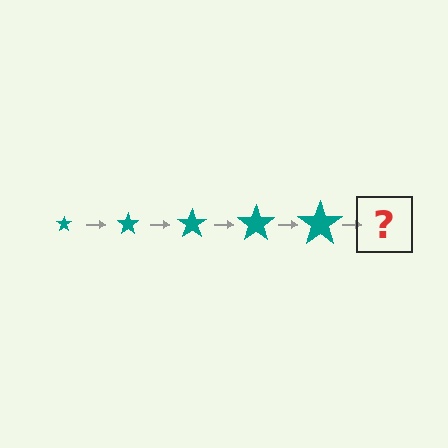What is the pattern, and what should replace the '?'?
The pattern is that the star gets progressively larger each step. The '?' should be a teal star, larger than the previous one.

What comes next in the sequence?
The next element should be a teal star, larger than the previous one.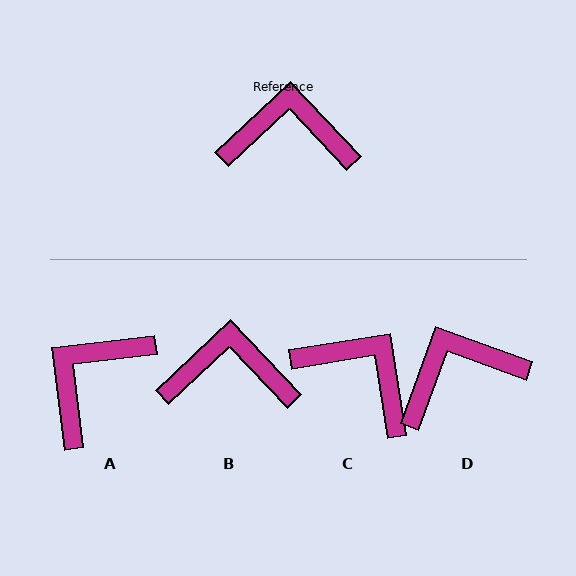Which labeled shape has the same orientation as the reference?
B.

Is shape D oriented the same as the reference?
No, it is off by about 27 degrees.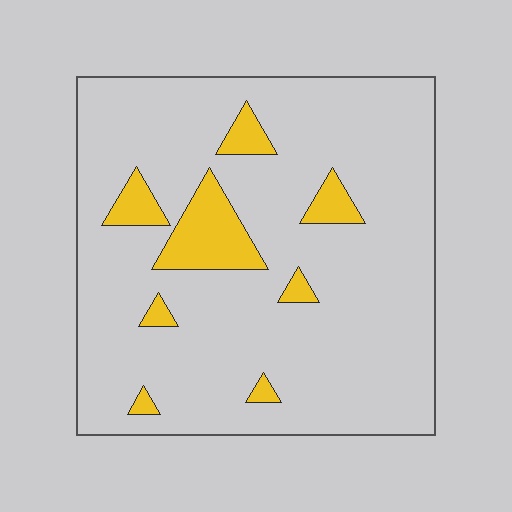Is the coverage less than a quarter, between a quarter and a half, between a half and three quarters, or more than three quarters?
Less than a quarter.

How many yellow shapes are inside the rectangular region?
8.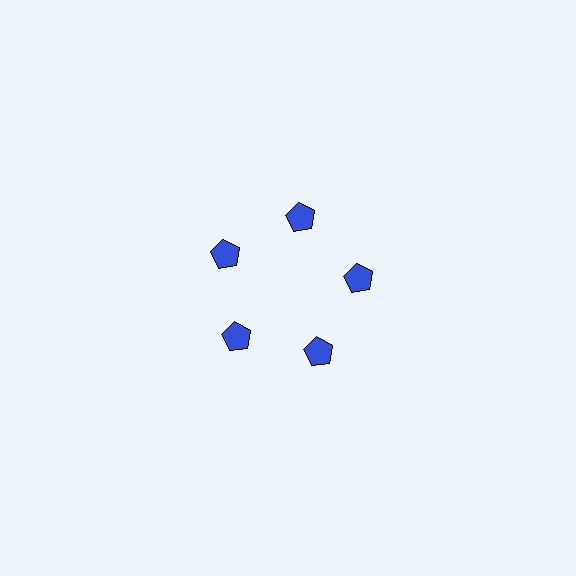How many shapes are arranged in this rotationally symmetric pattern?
There are 5 shapes, arranged in 5 groups of 1.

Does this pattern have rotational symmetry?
Yes, this pattern has 5-fold rotational symmetry. It looks the same after rotating 72 degrees around the center.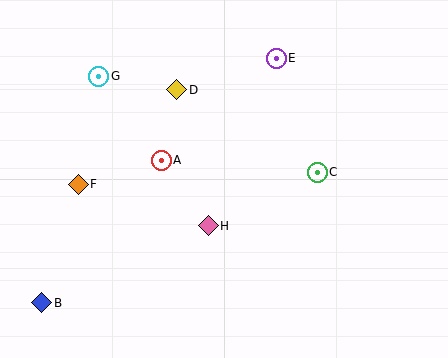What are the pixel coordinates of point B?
Point B is at (42, 302).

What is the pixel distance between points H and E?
The distance between H and E is 180 pixels.